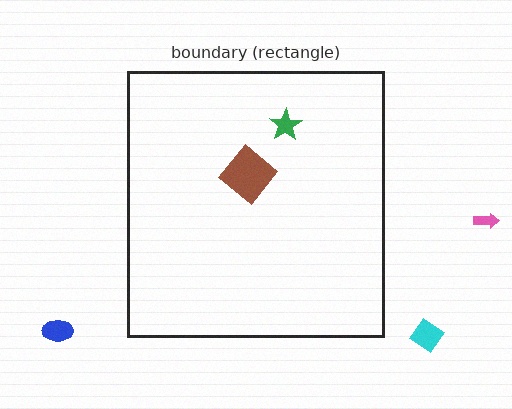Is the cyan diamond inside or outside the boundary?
Outside.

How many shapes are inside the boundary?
2 inside, 3 outside.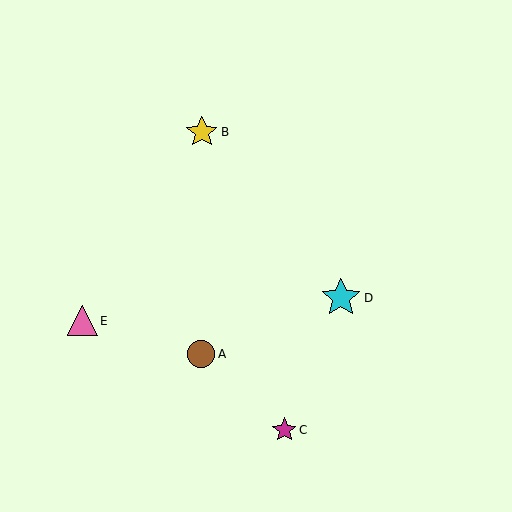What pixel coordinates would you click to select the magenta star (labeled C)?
Click at (284, 430) to select the magenta star C.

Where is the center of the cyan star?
The center of the cyan star is at (341, 298).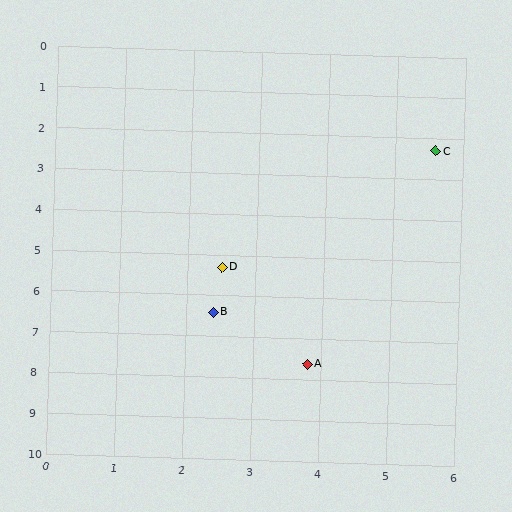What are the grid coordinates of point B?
Point B is at approximately (2.4, 6.4).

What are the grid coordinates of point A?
Point A is at approximately (3.8, 7.6).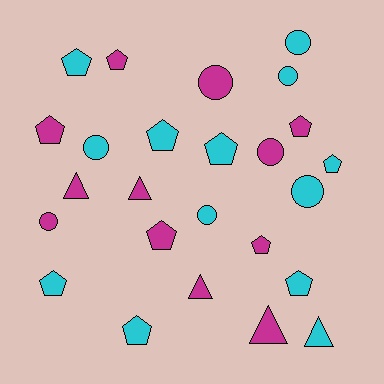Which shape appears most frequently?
Pentagon, with 12 objects.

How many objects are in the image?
There are 25 objects.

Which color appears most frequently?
Cyan, with 13 objects.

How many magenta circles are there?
There are 3 magenta circles.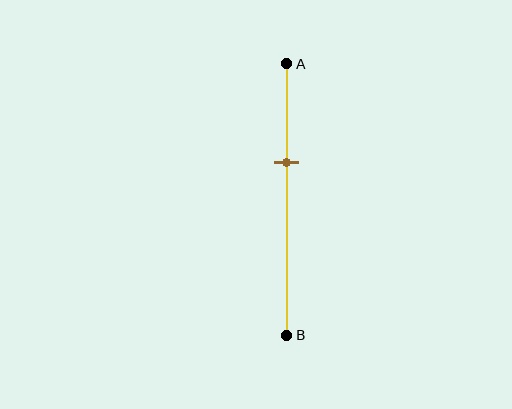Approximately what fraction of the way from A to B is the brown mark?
The brown mark is approximately 35% of the way from A to B.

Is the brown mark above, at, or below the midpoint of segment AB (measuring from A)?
The brown mark is above the midpoint of segment AB.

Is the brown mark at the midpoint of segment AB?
No, the mark is at about 35% from A, not at the 50% midpoint.